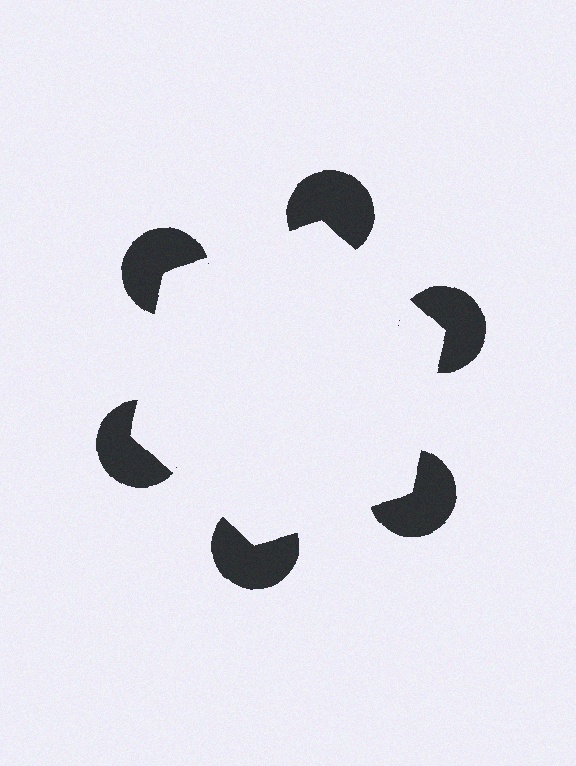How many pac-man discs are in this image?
There are 6 — one at each vertex of the illusory hexagon.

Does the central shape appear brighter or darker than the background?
It typically appears slightly brighter than the background, even though no actual brightness change is drawn.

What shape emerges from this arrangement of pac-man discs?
An illusory hexagon — its edges are inferred from the aligned wedge cuts in the pac-man discs, not physically drawn.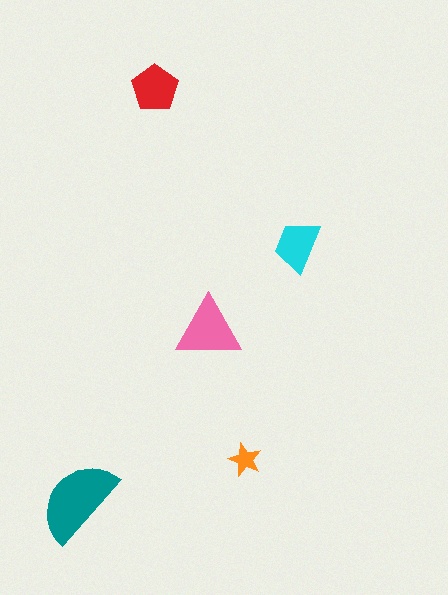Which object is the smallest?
The orange star.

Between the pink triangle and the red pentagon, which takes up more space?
The pink triangle.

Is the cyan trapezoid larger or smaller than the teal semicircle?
Smaller.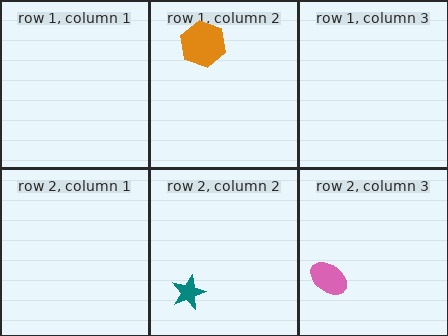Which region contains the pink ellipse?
The row 2, column 3 region.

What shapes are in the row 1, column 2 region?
The orange hexagon.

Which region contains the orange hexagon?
The row 1, column 2 region.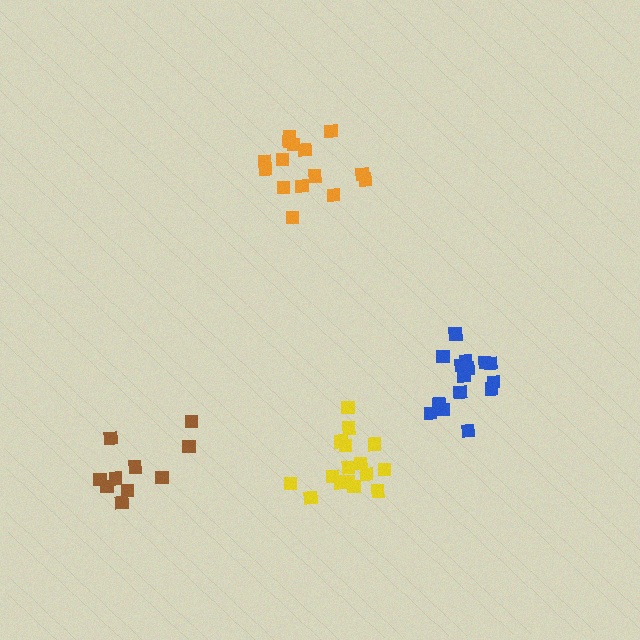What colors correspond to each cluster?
The clusters are colored: orange, yellow, blue, brown.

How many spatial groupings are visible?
There are 4 spatial groupings.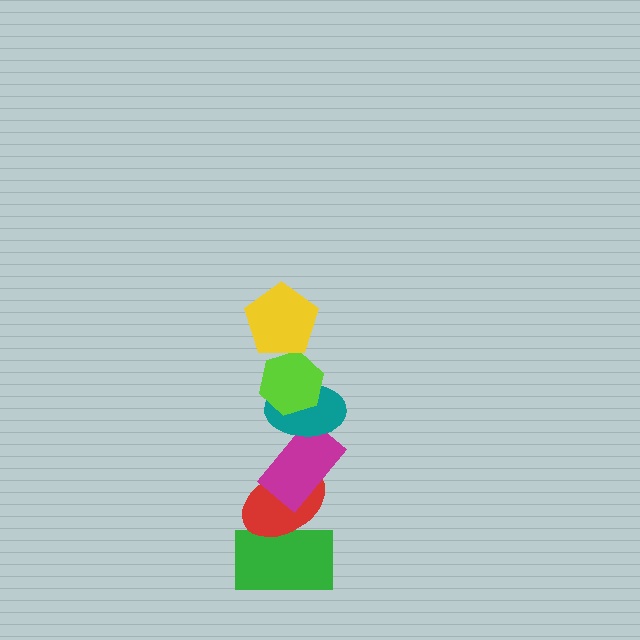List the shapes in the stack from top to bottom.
From top to bottom: the yellow pentagon, the lime hexagon, the teal ellipse, the magenta rectangle, the red ellipse, the green rectangle.